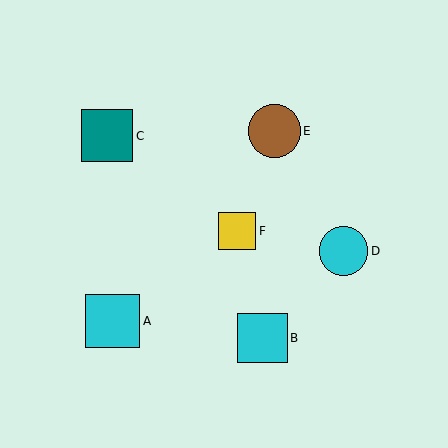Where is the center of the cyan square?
The center of the cyan square is at (113, 321).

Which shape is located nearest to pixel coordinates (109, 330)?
The cyan square (labeled A) at (113, 321) is nearest to that location.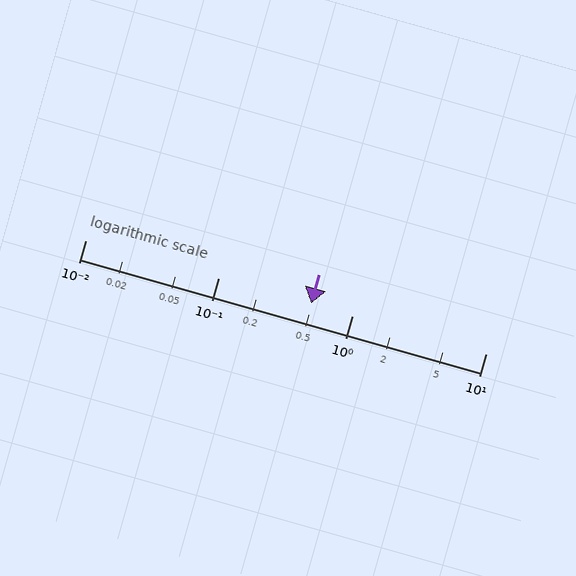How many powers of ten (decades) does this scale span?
The scale spans 3 decades, from 0.01 to 10.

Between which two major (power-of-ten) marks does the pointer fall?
The pointer is between 0.1 and 1.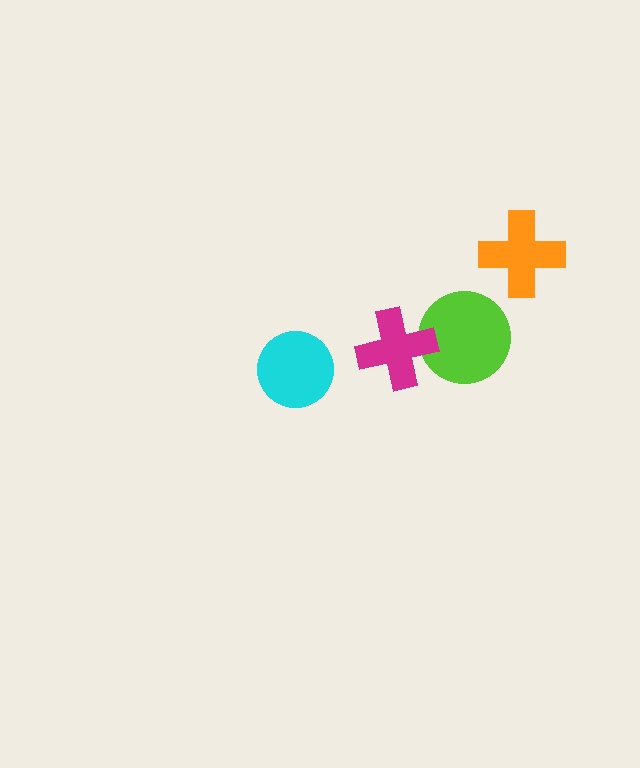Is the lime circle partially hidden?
Yes, it is partially covered by another shape.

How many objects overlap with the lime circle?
1 object overlaps with the lime circle.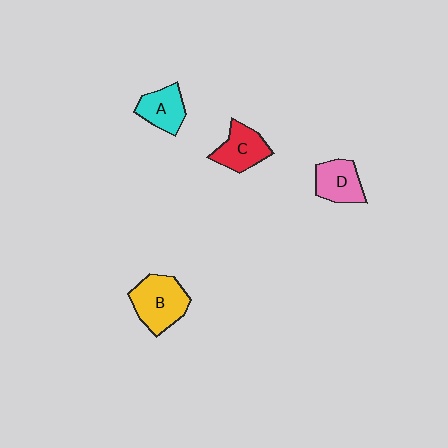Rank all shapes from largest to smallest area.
From largest to smallest: B (yellow), C (red), D (pink), A (cyan).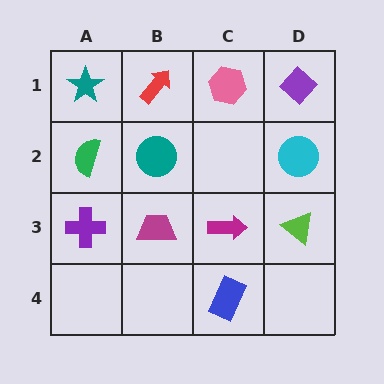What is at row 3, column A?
A purple cross.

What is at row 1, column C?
A pink hexagon.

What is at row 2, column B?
A teal circle.